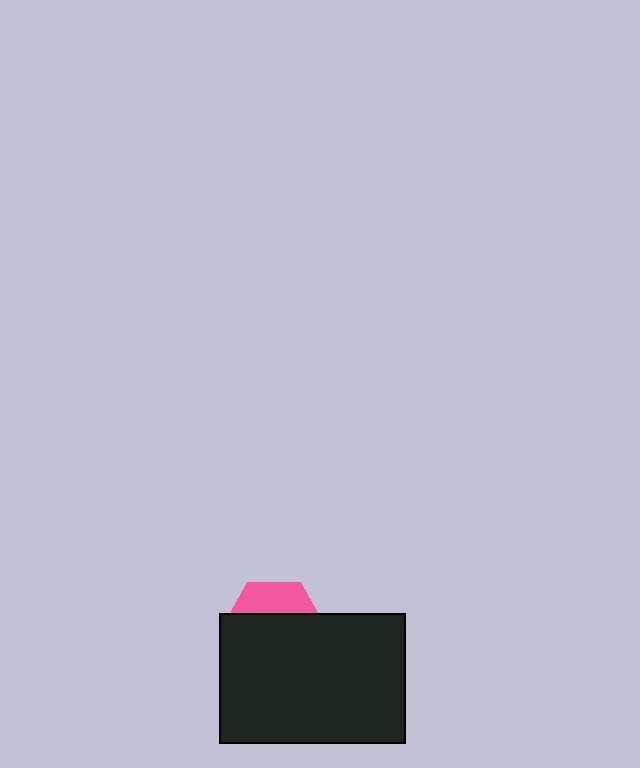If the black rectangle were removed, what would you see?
You would see the complete pink hexagon.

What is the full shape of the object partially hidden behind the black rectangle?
The partially hidden object is a pink hexagon.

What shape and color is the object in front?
The object in front is a black rectangle.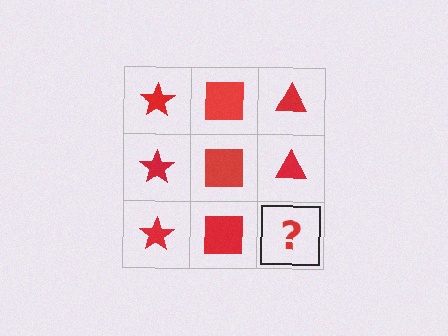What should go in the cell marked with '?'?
The missing cell should contain a red triangle.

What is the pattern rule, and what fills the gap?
The rule is that each column has a consistent shape. The gap should be filled with a red triangle.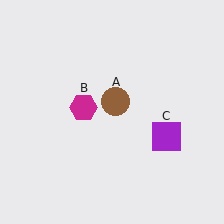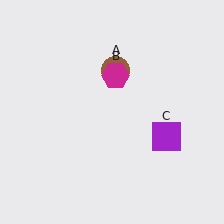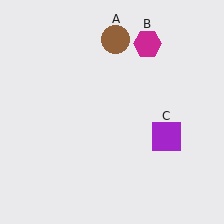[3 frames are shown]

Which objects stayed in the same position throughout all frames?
Purple square (object C) remained stationary.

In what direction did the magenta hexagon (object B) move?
The magenta hexagon (object B) moved up and to the right.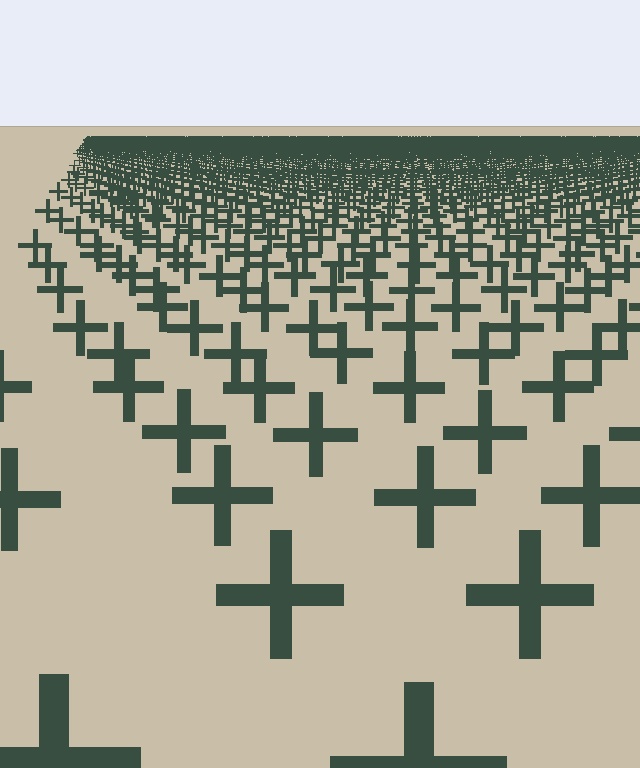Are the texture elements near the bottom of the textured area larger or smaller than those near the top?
Larger. Near the bottom, elements are closer to the viewer and appear at a bigger on-screen size.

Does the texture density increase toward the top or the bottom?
Density increases toward the top.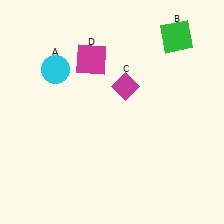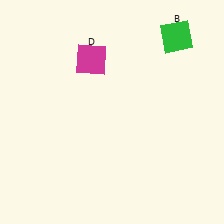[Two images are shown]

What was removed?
The cyan circle (A), the magenta diamond (C) were removed in Image 2.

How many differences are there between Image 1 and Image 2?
There are 2 differences between the two images.